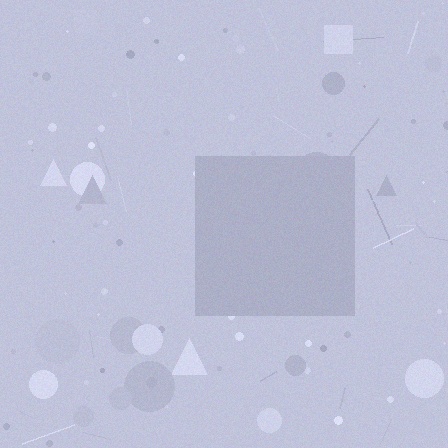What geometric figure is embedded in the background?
A square is embedded in the background.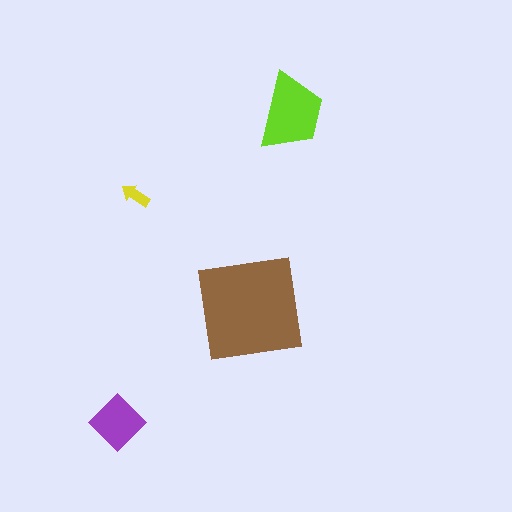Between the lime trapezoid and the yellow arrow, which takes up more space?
The lime trapezoid.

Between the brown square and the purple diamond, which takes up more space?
The brown square.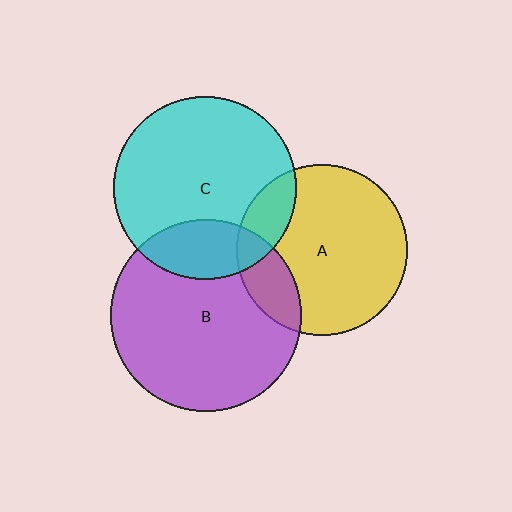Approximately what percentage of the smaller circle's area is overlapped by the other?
Approximately 20%.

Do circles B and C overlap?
Yes.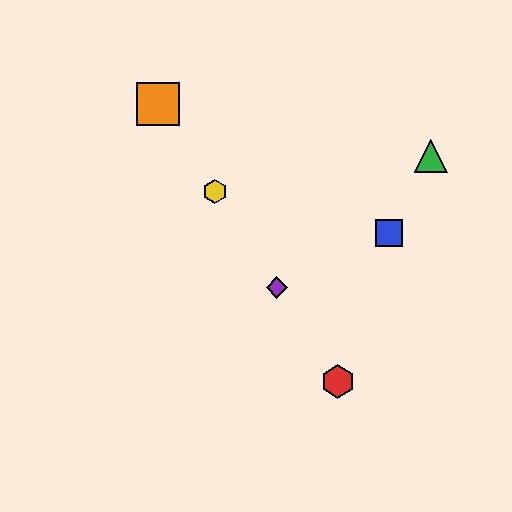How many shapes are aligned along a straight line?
4 shapes (the red hexagon, the yellow hexagon, the purple diamond, the orange square) are aligned along a straight line.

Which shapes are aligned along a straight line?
The red hexagon, the yellow hexagon, the purple diamond, the orange square are aligned along a straight line.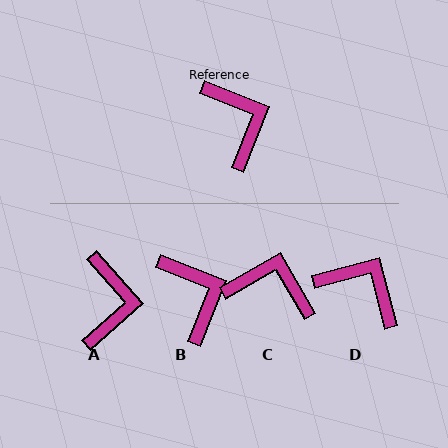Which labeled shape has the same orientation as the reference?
B.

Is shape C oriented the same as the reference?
No, it is off by about 52 degrees.